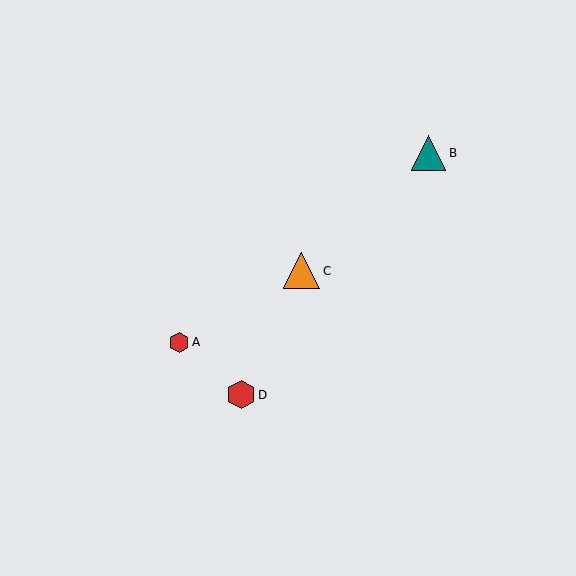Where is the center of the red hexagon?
The center of the red hexagon is at (179, 342).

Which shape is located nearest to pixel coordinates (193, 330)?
The red hexagon (labeled A) at (179, 342) is nearest to that location.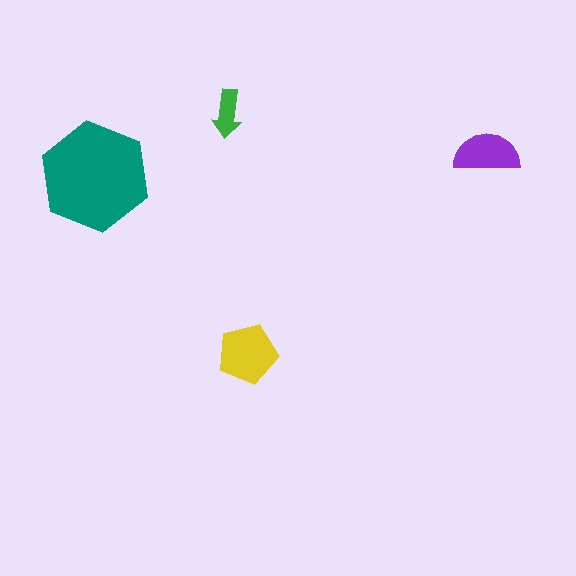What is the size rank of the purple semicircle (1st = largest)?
3rd.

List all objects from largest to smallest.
The teal hexagon, the yellow pentagon, the purple semicircle, the green arrow.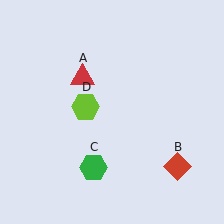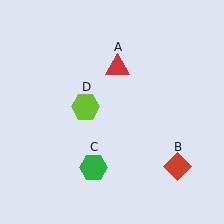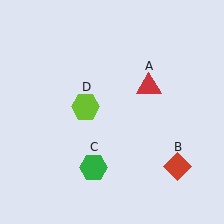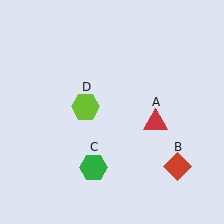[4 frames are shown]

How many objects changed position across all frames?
1 object changed position: red triangle (object A).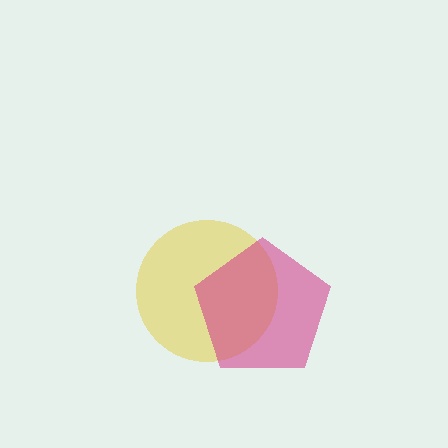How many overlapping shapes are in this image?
There are 2 overlapping shapes in the image.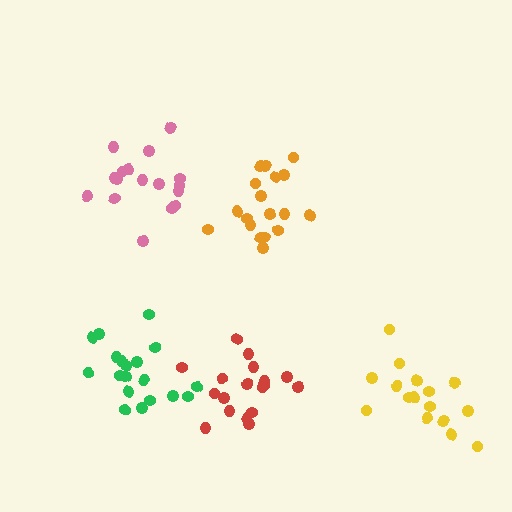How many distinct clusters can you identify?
There are 5 distinct clusters.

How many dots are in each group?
Group 1: 18 dots, Group 2: 17 dots, Group 3: 18 dots, Group 4: 16 dots, Group 5: 19 dots (88 total).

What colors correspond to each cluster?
The clusters are colored: red, pink, orange, yellow, green.